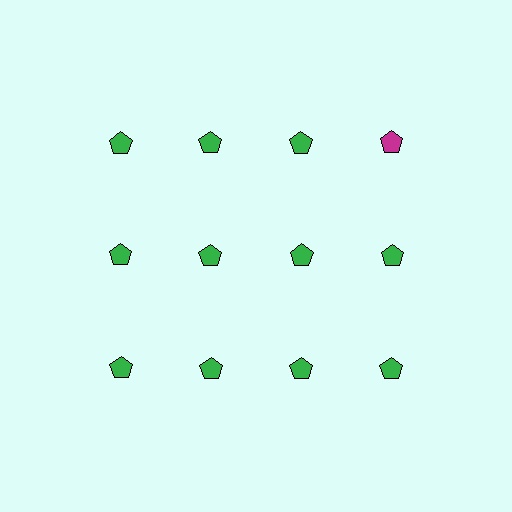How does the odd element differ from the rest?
It has a different color: magenta instead of green.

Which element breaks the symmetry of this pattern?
The magenta pentagon in the top row, second from right column breaks the symmetry. All other shapes are green pentagons.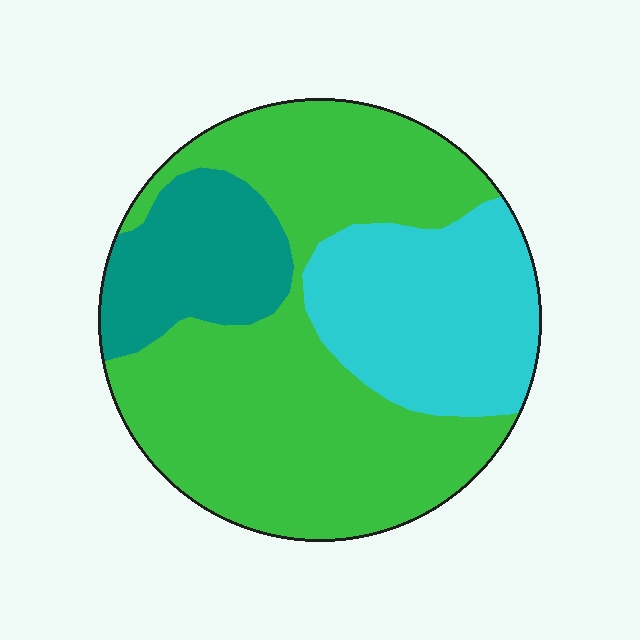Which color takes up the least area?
Teal, at roughly 15%.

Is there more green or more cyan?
Green.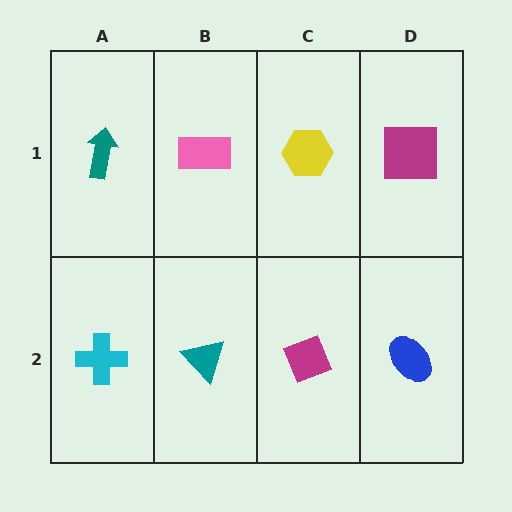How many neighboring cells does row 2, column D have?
2.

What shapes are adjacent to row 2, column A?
A teal arrow (row 1, column A), a teal triangle (row 2, column B).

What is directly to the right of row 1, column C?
A magenta square.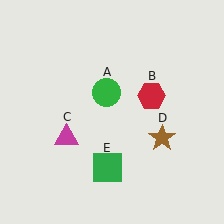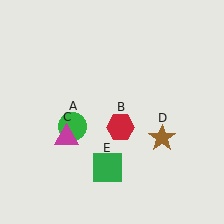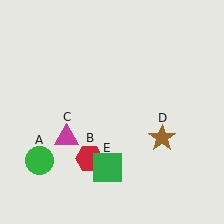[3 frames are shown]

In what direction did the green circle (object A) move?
The green circle (object A) moved down and to the left.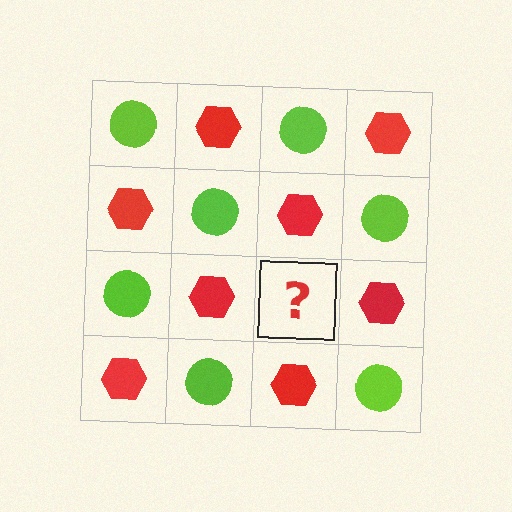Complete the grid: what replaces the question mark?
The question mark should be replaced with a lime circle.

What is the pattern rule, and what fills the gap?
The rule is that it alternates lime circle and red hexagon in a checkerboard pattern. The gap should be filled with a lime circle.